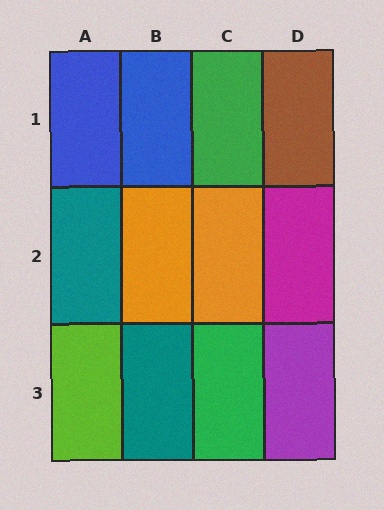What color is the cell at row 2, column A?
Teal.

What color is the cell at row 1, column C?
Green.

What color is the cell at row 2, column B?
Orange.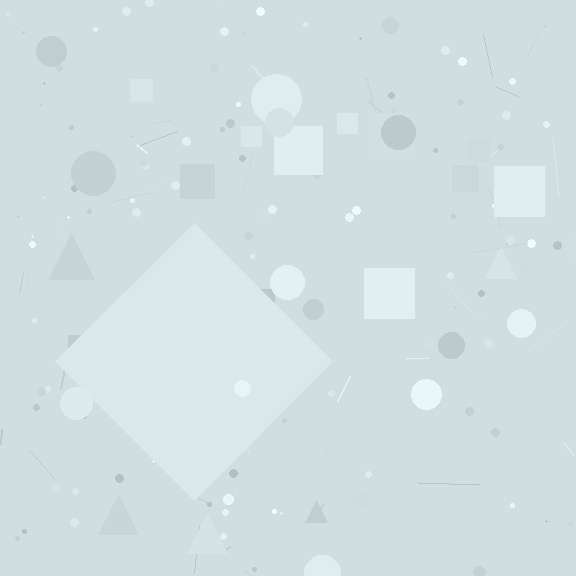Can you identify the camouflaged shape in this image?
The camouflaged shape is a diamond.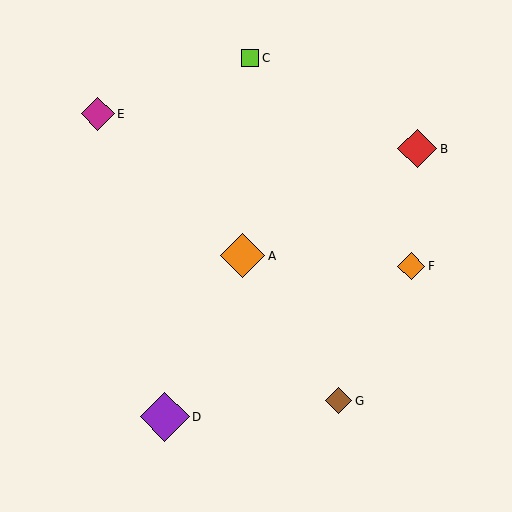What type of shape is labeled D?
Shape D is a purple diamond.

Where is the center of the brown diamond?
The center of the brown diamond is at (339, 401).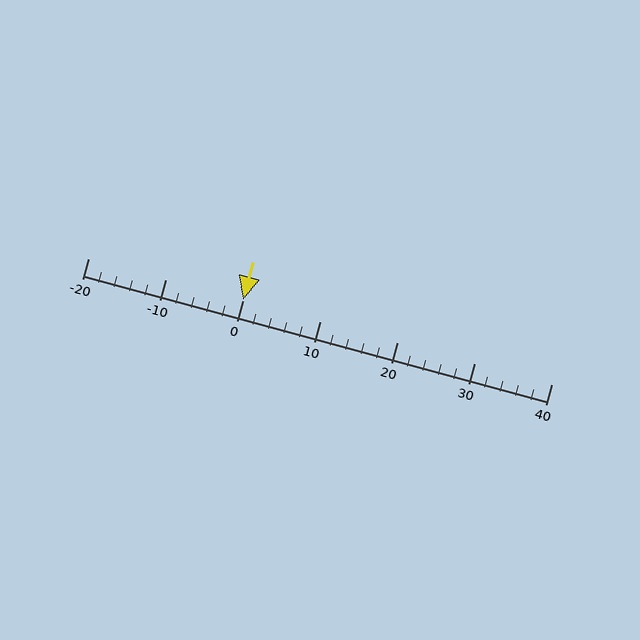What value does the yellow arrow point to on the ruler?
The yellow arrow points to approximately 0.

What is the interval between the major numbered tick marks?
The major tick marks are spaced 10 units apart.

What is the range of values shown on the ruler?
The ruler shows values from -20 to 40.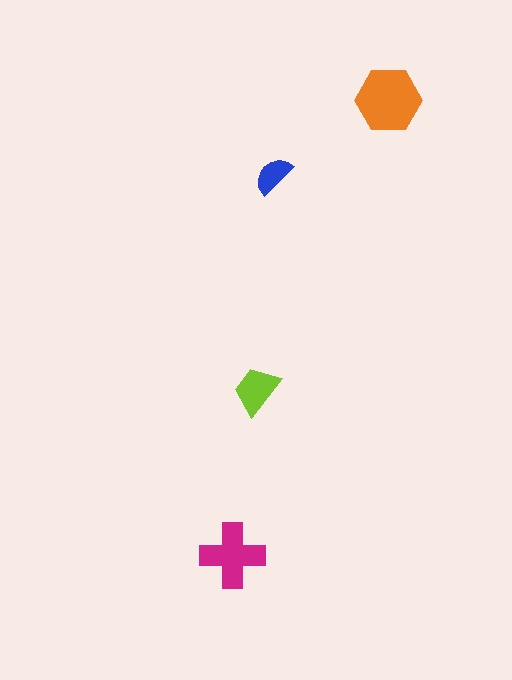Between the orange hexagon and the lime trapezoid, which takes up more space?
The orange hexagon.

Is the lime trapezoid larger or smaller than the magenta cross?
Smaller.